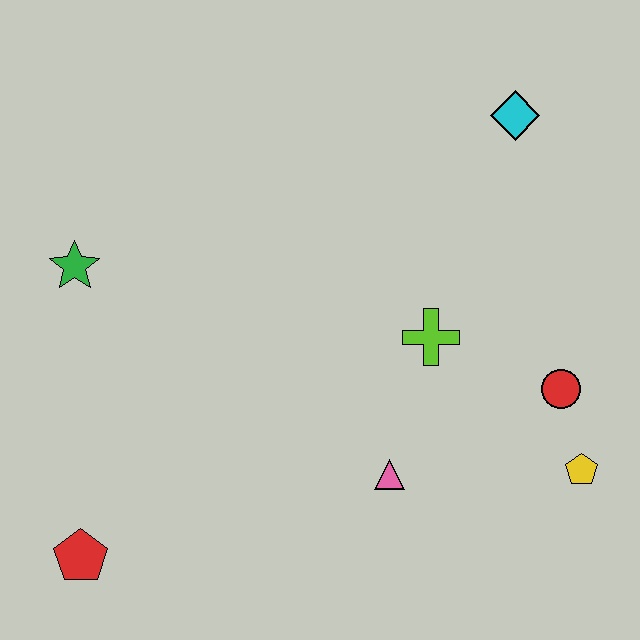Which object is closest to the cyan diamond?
The lime cross is closest to the cyan diamond.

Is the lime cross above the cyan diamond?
No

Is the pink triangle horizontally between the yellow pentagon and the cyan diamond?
No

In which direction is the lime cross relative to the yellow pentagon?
The lime cross is to the left of the yellow pentagon.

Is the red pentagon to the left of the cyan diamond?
Yes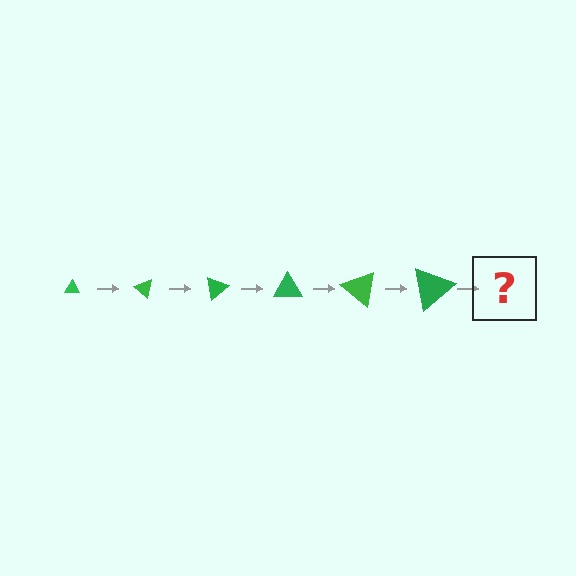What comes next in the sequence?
The next element should be a triangle, larger than the previous one and rotated 240 degrees from the start.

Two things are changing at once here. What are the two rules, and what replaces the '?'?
The two rules are that the triangle grows larger each step and it rotates 40 degrees each step. The '?' should be a triangle, larger than the previous one and rotated 240 degrees from the start.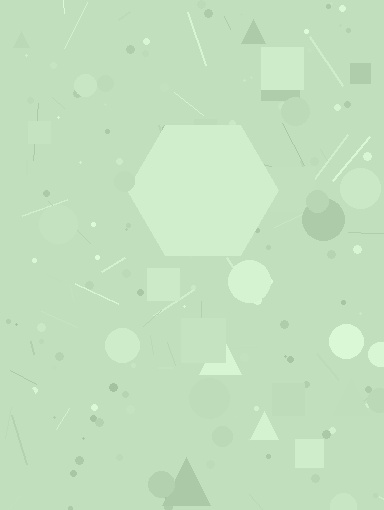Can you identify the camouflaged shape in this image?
The camouflaged shape is a hexagon.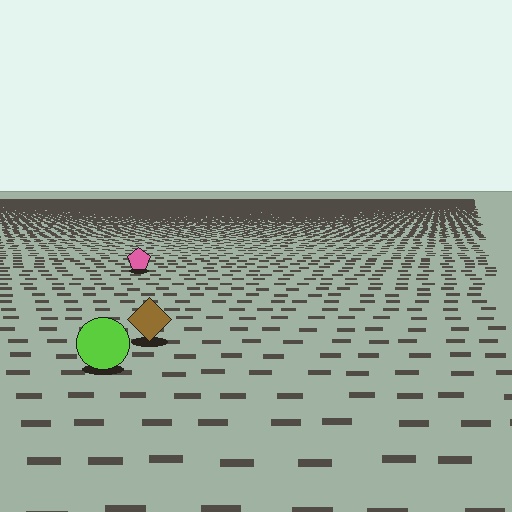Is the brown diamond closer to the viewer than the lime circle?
No. The lime circle is closer — you can tell from the texture gradient: the ground texture is coarser near it.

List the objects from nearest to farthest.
From nearest to farthest: the lime circle, the brown diamond, the pink pentagon.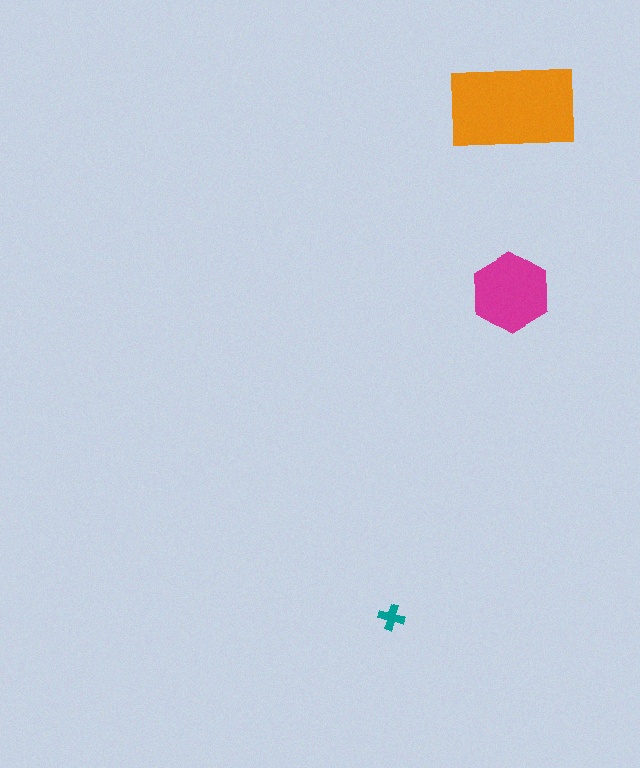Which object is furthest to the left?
The teal cross is leftmost.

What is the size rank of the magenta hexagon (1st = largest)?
2nd.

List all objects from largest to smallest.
The orange rectangle, the magenta hexagon, the teal cross.